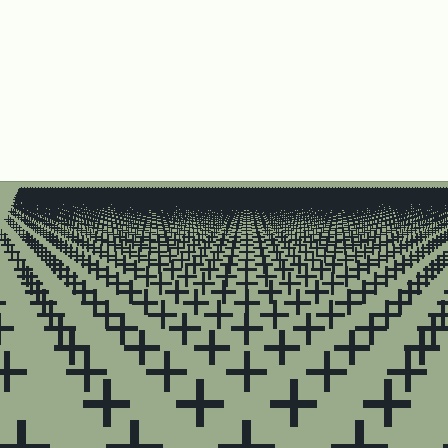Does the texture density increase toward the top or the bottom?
Density increases toward the top.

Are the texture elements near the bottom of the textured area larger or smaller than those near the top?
Larger. Near the bottom, elements are closer to the viewer and appear at a bigger on-screen size.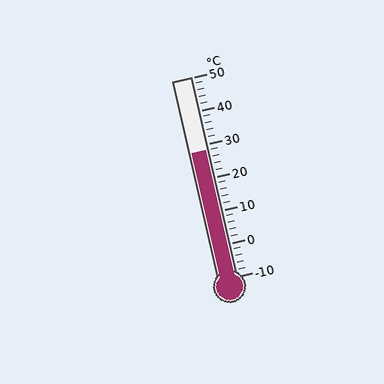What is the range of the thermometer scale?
The thermometer scale ranges from -10°C to 50°C.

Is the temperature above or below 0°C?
The temperature is above 0°C.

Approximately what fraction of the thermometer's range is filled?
The thermometer is filled to approximately 65% of its range.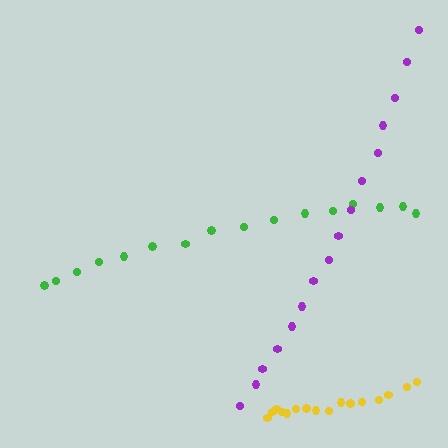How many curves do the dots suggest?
There are 3 distinct paths.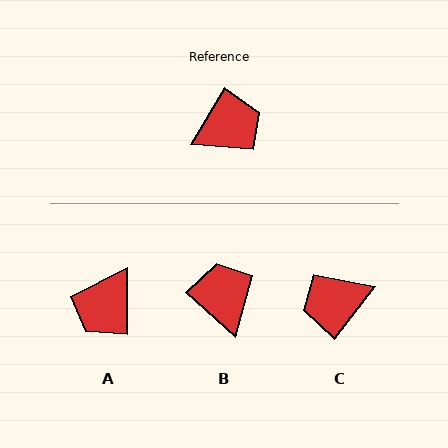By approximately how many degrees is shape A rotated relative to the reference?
Approximately 148 degrees clockwise.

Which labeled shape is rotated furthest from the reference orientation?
C, about 173 degrees away.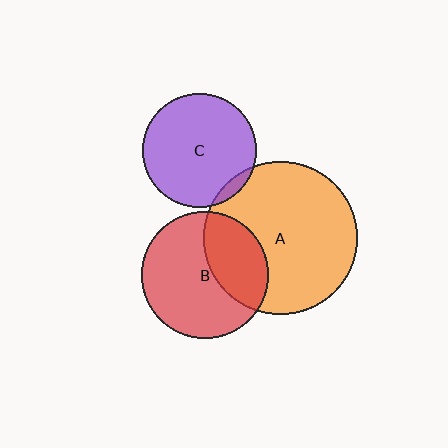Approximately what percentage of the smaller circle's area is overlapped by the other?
Approximately 5%.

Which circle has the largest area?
Circle A (orange).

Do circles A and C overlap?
Yes.